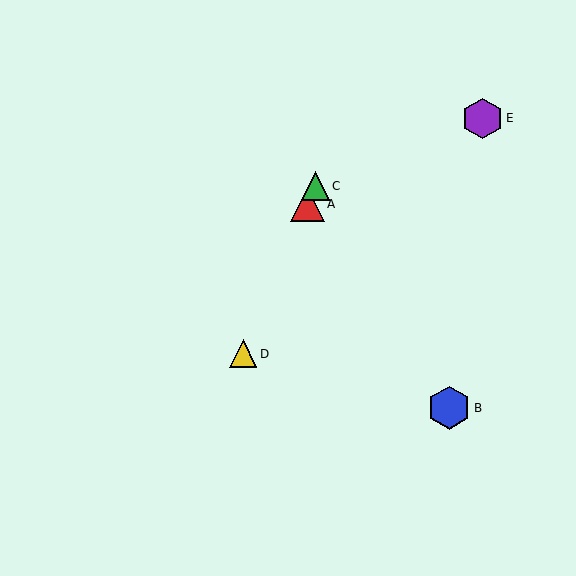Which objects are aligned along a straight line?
Objects A, C, D are aligned along a straight line.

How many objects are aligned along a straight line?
3 objects (A, C, D) are aligned along a straight line.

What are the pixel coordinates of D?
Object D is at (243, 354).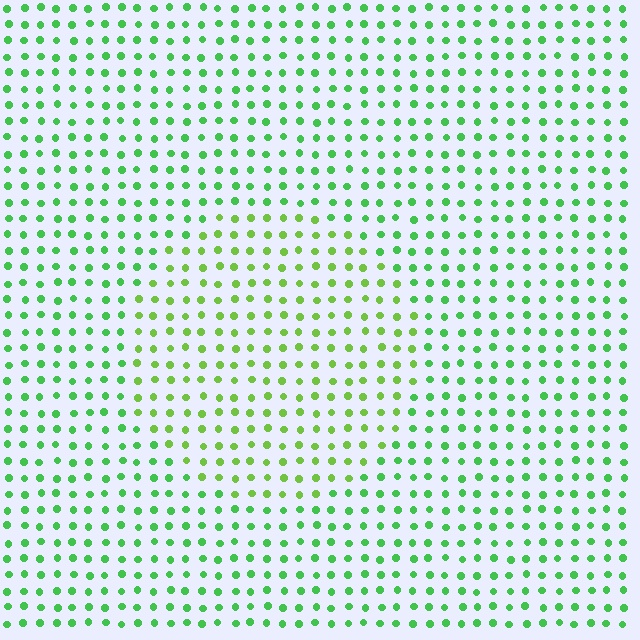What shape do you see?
I see a circle.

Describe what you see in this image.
The image is filled with small green elements in a uniform arrangement. A circle-shaped region is visible where the elements are tinted to a slightly different hue, forming a subtle color boundary.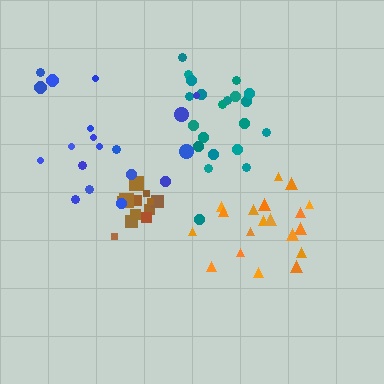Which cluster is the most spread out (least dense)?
Blue.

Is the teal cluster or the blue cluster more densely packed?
Teal.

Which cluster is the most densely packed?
Brown.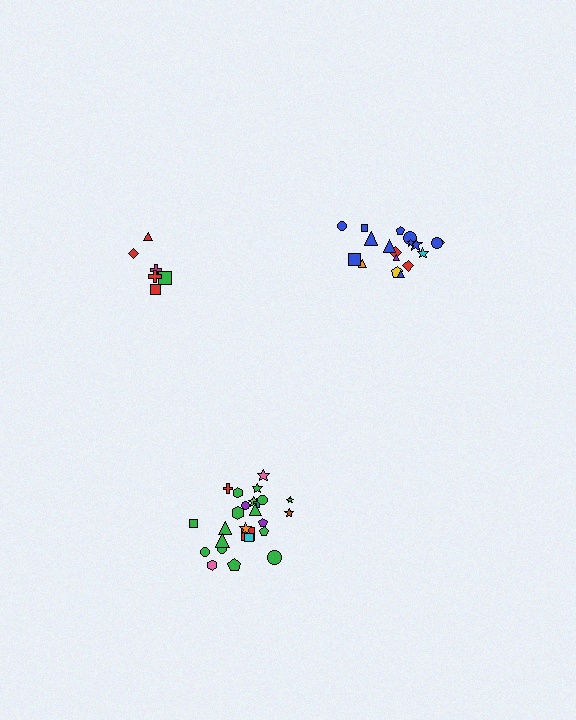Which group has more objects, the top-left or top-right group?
The top-right group.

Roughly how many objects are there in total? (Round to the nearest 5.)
Roughly 50 objects in total.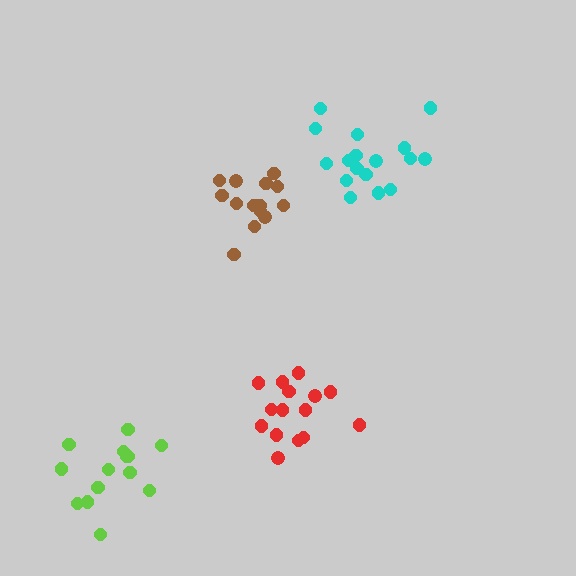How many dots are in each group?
Group 1: 15 dots, Group 2: 17 dots, Group 3: 15 dots, Group 4: 14 dots (61 total).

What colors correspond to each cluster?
The clusters are colored: brown, cyan, red, lime.